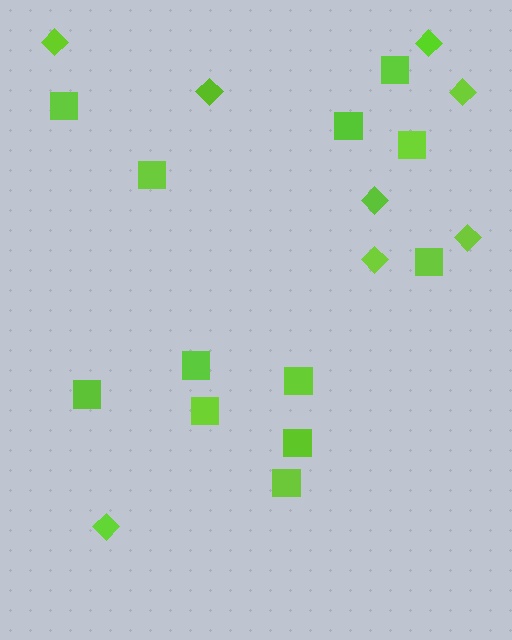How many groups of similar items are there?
There are 2 groups: one group of diamonds (8) and one group of squares (12).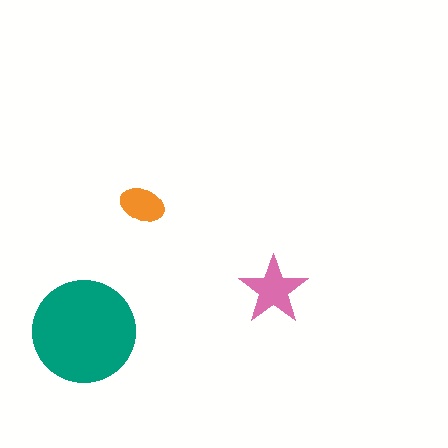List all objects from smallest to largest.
The orange ellipse, the pink star, the teal circle.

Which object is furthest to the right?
The pink star is rightmost.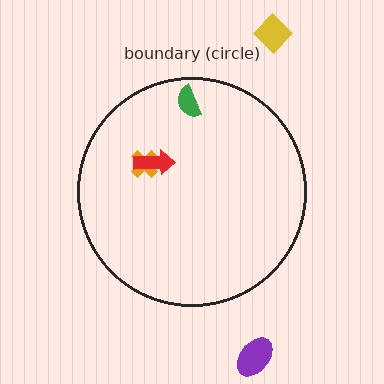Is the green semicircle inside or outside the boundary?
Inside.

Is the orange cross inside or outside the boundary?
Inside.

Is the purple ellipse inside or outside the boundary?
Outside.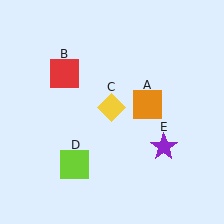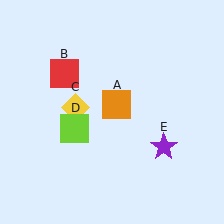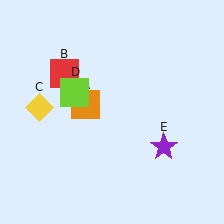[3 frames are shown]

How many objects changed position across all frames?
3 objects changed position: orange square (object A), yellow diamond (object C), lime square (object D).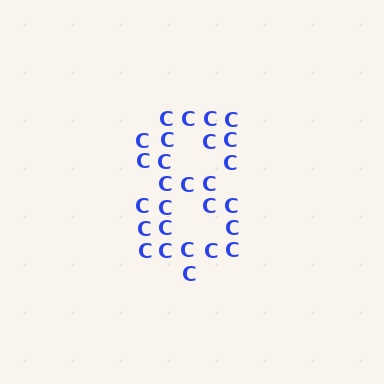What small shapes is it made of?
It is made of small letter C's.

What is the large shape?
The large shape is the digit 8.